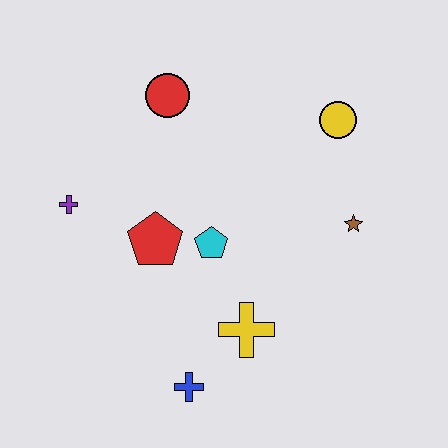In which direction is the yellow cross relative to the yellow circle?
The yellow cross is below the yellow circle.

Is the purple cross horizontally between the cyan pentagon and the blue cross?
No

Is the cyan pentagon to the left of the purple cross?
No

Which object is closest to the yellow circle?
The brown star is closest to the yellow circle.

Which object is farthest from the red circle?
The blue cross is farthest from the red circle.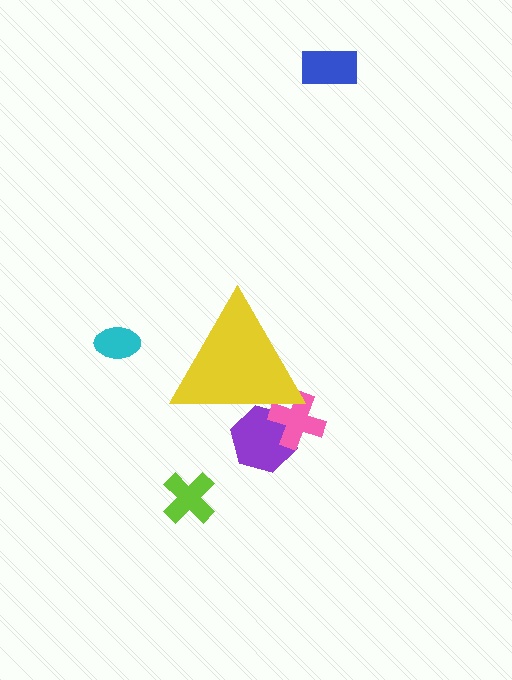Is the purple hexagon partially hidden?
Yes, the purple hexagon is partially hidden behind the yellow triangle.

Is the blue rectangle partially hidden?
No, the blue rectangle is fully visible.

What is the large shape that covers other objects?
A yellow triangle.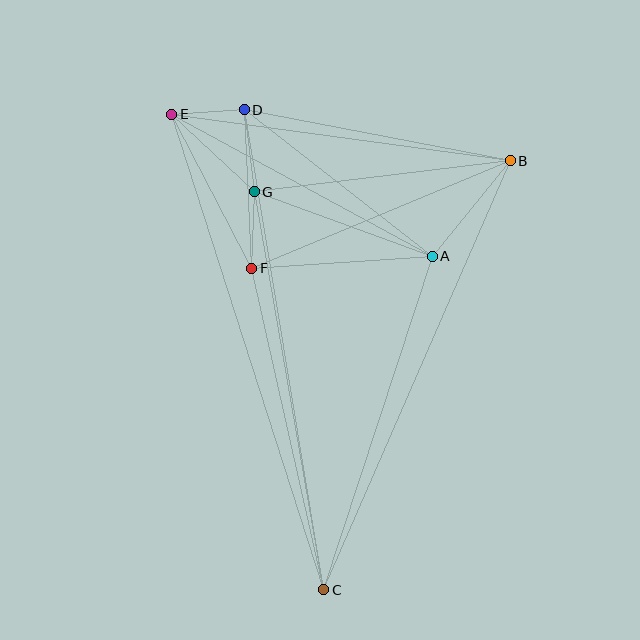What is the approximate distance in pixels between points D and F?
The distance between D and F is approximately 158 pixels.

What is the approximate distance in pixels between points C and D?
The distance between C and D is approximately 486 pixels.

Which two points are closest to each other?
Points D and E are closest to each other.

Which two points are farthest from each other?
Points C and E are farthest from each other.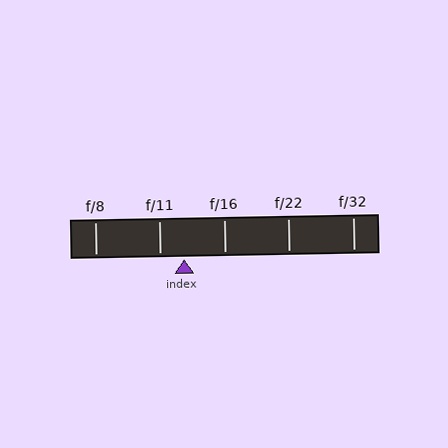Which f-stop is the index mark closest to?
The index mark is closest to f/11.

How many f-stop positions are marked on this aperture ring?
There are 5 f-stop positions marked.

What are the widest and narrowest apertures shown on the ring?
The widest aperture shown is f/8 and the narrowest is f/32.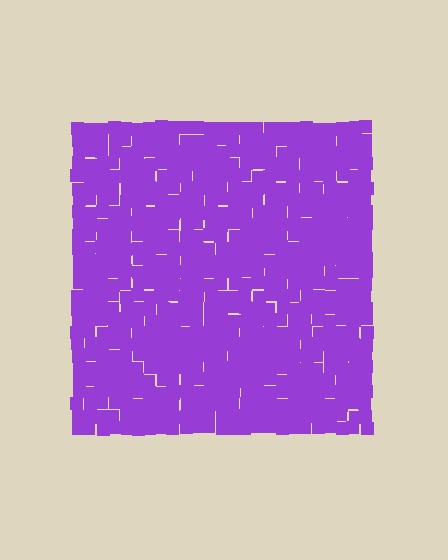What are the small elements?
The small elements are squares.